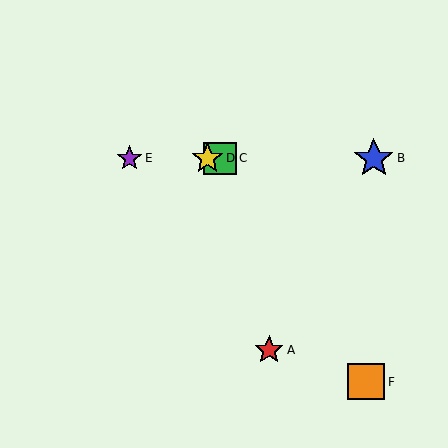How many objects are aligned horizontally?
4 objects (B, C, D, E) are aligned horizontally.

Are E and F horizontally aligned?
No, E is at y≈158 and F is at y≈382.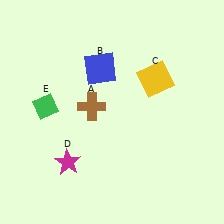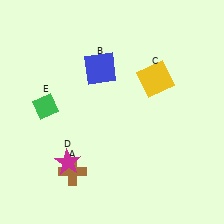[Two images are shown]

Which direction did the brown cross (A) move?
The brown cross (A) moved down.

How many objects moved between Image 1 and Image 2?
1 object moved between the two images.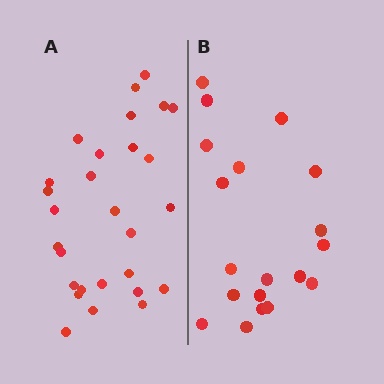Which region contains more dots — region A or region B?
Region A (the left region) has more dots.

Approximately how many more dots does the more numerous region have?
Region A has roughly 8 or so more dots than region B.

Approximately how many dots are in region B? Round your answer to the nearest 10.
About 20 dots. (The exact count is 19, which rounds to 20.)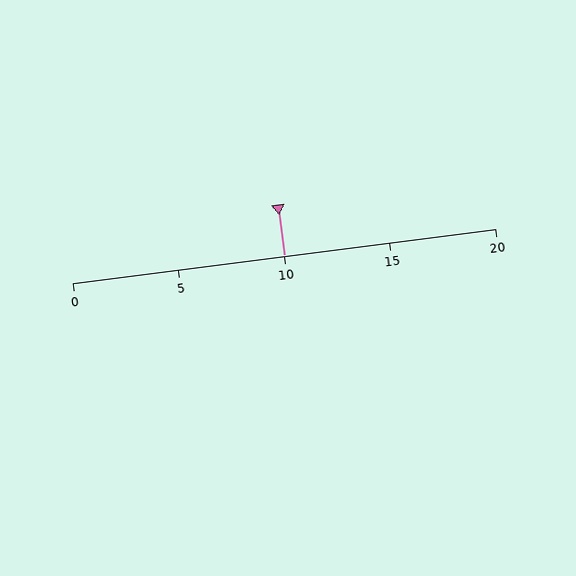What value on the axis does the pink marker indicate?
The marker indicates approximately 10.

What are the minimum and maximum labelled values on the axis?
The axis runs from 0 to 20.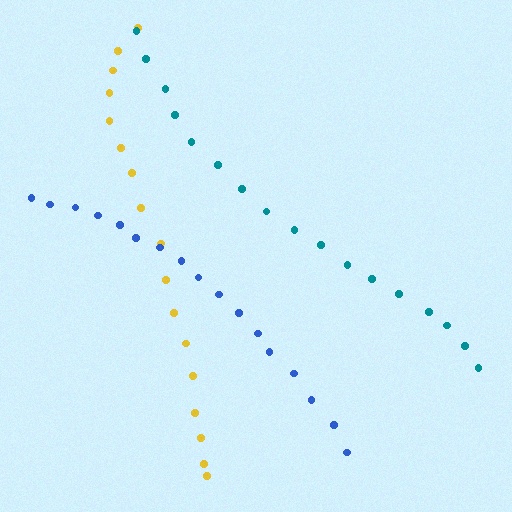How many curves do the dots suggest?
There are 3 distinct paths.